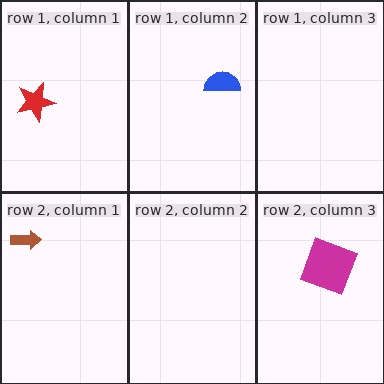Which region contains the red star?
The row 1, column 1 region.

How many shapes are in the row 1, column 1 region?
1.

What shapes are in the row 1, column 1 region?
The red star.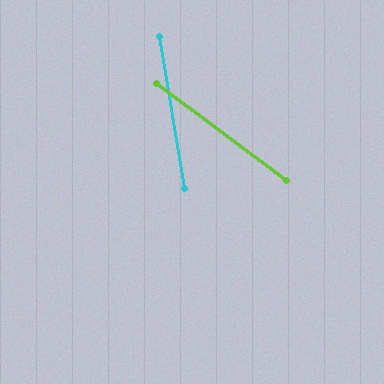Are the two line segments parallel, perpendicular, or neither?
Neither parallel nor perpendicular — they differ by about 44°.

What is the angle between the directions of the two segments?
Approximately 44 degrees.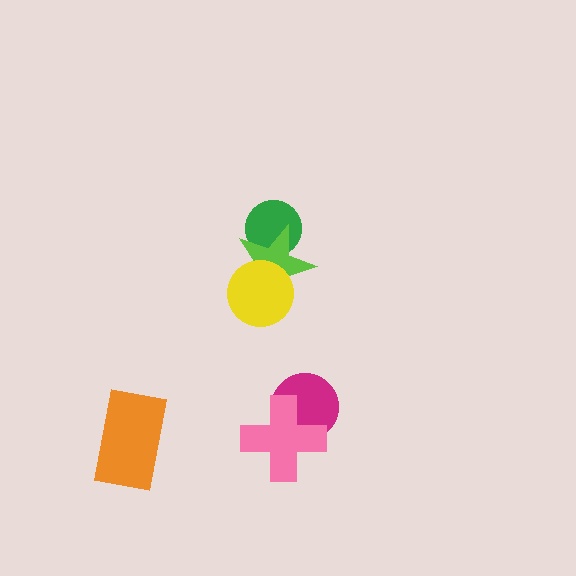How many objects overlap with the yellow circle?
1 object overlaps with the yellow circle.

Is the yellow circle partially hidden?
No, no other shape covers it.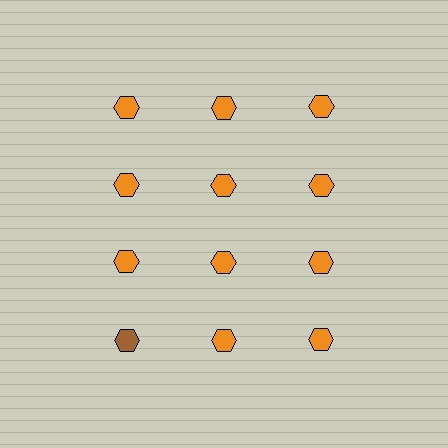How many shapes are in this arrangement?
There are 12 shapes arranged in a grid pattern.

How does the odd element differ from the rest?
It has a different color: brown instead of orange.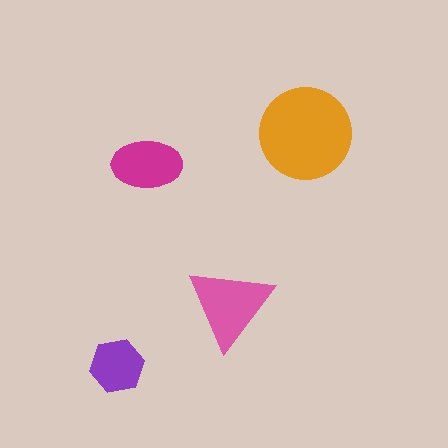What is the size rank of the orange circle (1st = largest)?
1st.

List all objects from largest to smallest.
The orange circle, the pink triangle, the magenta ellipse, the purple hexagon.